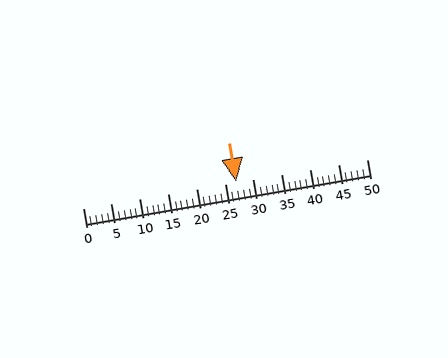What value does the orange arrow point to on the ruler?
The orange arrow points to approximately 27.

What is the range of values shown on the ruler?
The ruler shows values from 0 to 50.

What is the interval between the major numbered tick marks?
The major tick marks are spaced 5 units apart.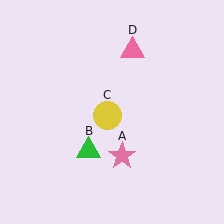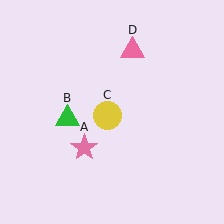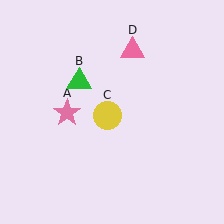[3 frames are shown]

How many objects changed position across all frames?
2 objects changed position: pink star (object A), green triangle (object B).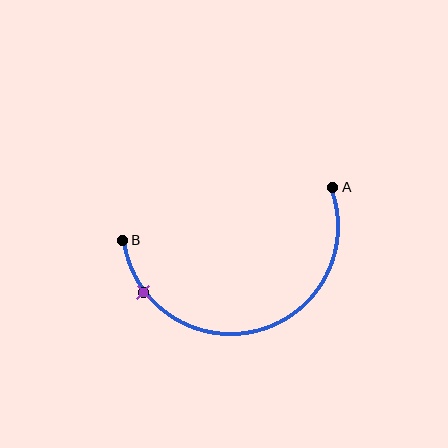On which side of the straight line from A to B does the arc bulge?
The arc bulges below the straight line connecting A and B.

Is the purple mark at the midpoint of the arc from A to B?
No. The purple mark lies on the arc but is closer to endpoint B. The arc midpoint would be at the point on the curve equidistant along the arc from both A and B.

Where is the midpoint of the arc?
The arc midpoint is the point on the curve farthest from the straight line joining A and B. It sits below that line.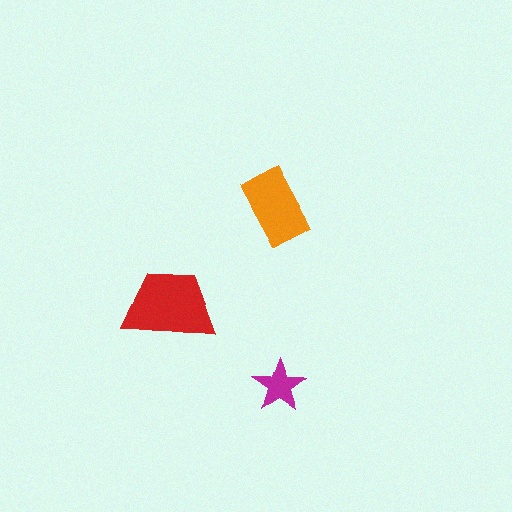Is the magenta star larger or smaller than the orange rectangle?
Smaller.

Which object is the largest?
The red trapezoid.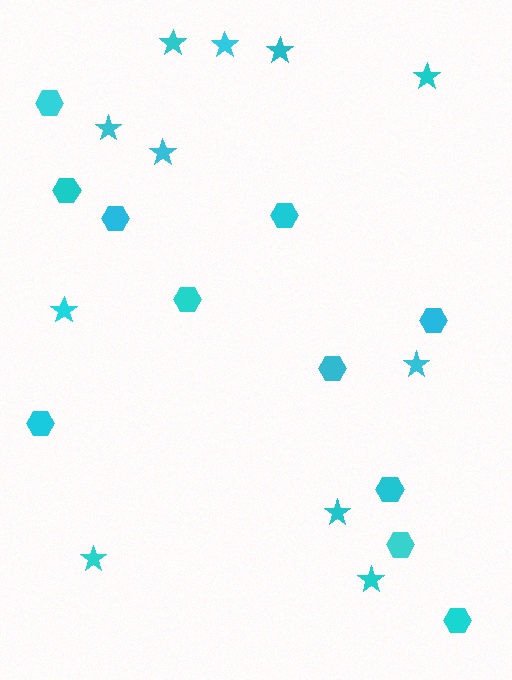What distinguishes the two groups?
There are 2 groups: one group of hexagons (11) and one group of stars (11).